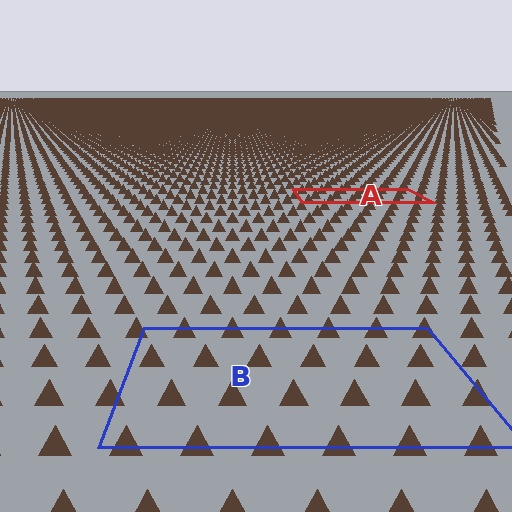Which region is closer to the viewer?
Region B is closer. The texture elements there are larger and more spread out.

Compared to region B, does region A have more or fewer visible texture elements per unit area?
Region A has more texture elements per unit area — they are packed more densely because it is farther away.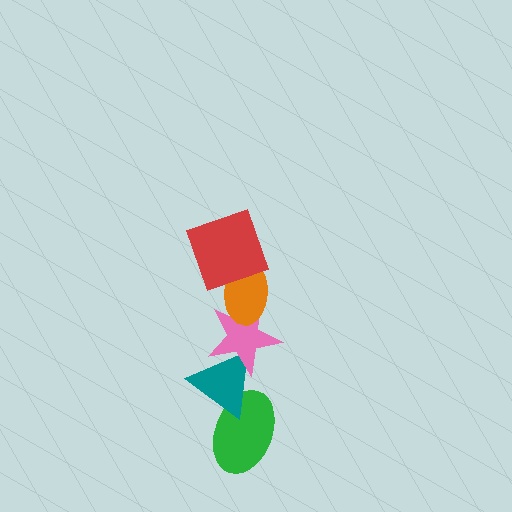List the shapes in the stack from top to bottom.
From top to bottom: the red square, the orange ellipse, the pink star, the teal triangle, the green ellipse.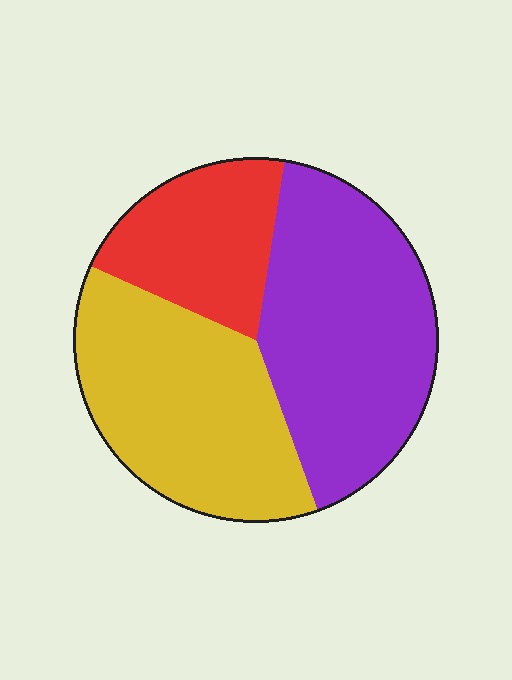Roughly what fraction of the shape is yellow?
Yellow takes up about three eighths (3/8) of the shape.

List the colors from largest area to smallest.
From largest to smallest: purple, yellow, red.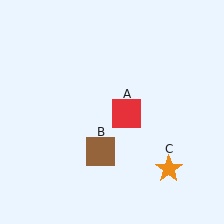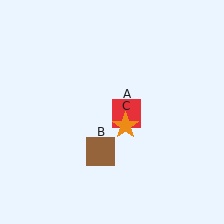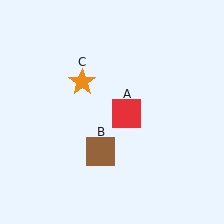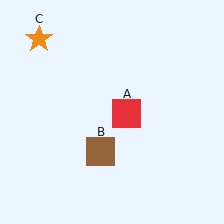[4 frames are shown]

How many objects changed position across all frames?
1 object changed position: orange star (object C).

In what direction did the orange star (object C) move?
The orange star (object C) moved up and to the left.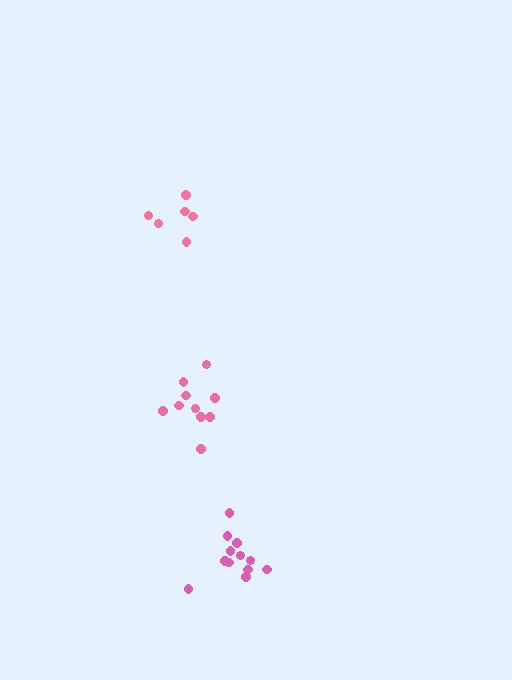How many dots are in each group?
Group 1: 6 dots, Group 2: 10 dots, Group 3: 12 dots (28 total).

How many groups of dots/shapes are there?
There are 3 groups.